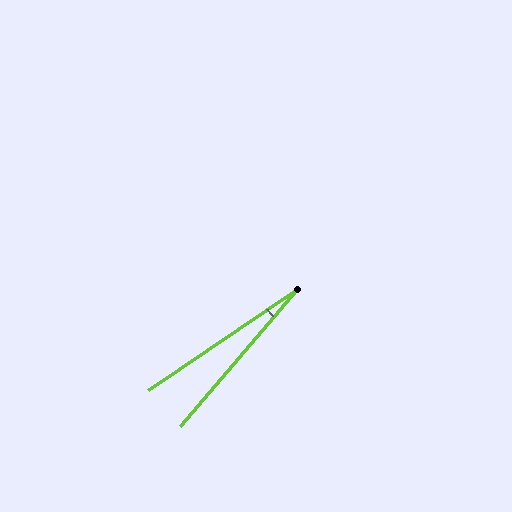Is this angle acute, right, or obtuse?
It is acute.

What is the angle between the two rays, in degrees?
Approximately 16 degrees.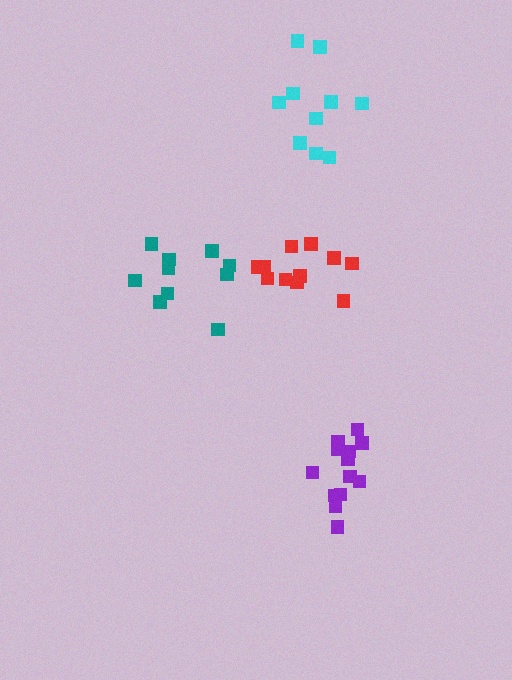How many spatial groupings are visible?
There are 4 spatial groupings.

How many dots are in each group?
Group 1: 10 dots, Group 2: 13 dots, Group 3: 10 dots, Group 4: 11 dots (44 total).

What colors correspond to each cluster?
The clusters are colored: teal, purple, cyan, red.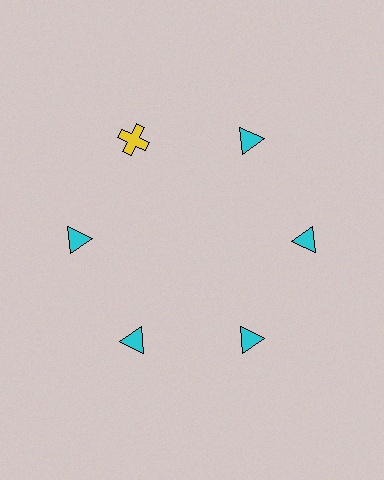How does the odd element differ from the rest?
It differs in both color (yellow instead of cyan) and shape (cross instead of triangle).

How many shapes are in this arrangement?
There are 6 shapes arranged in a ring pattern.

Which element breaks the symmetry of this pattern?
The yellow cross at roughly the 11 o'clock position breaks the symmetry. All other shapes are cyan triangles.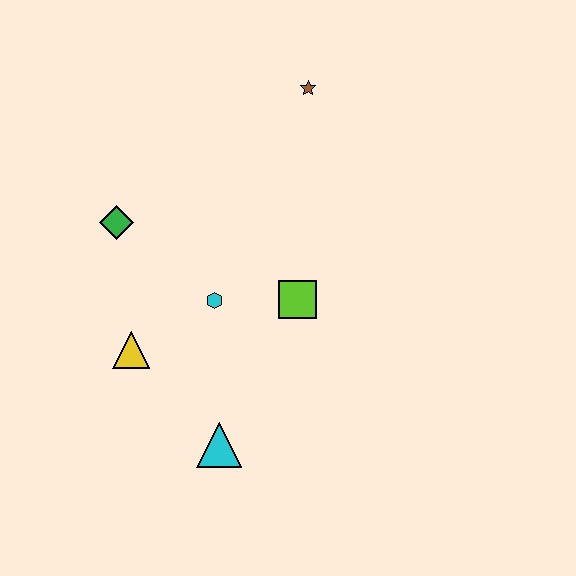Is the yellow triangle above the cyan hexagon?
No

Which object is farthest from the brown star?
The cyan triangle is farthest from the brown star.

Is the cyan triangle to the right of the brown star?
No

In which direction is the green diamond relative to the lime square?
The green diamond is to the left of the lime square.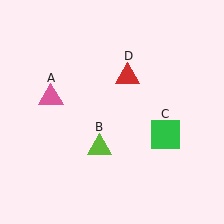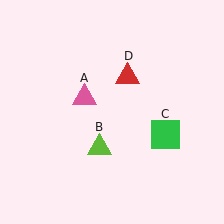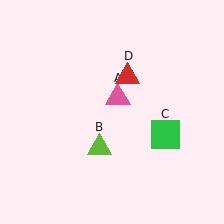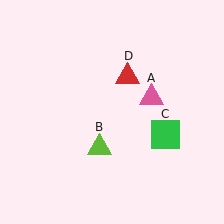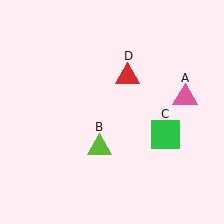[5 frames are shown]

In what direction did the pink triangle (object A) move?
The pink triangle (object A) moved right.